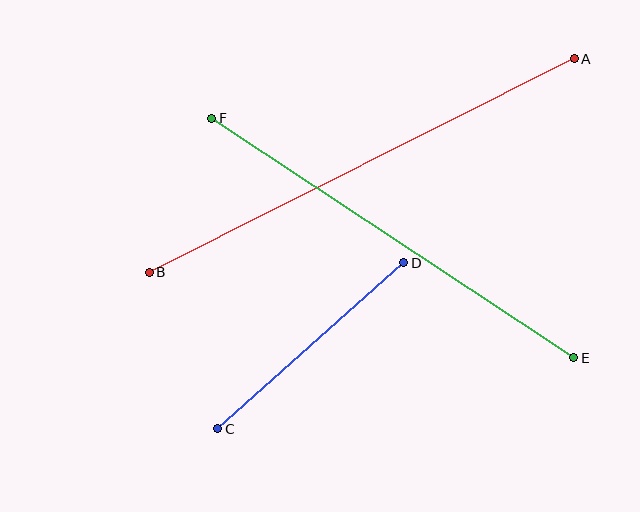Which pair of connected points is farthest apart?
Points A and B are farthest apart.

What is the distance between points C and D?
The distance is approximately 250 pixels.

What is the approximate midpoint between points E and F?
The midpoint is at approximately (393, 238) pixels.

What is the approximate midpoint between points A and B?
The midpoint is at approximately (362, 166) pixels.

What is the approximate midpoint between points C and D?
The midpoint is at approximately (311, 346) pixels.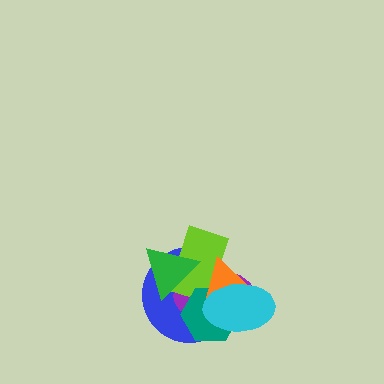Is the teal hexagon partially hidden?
Yes, it is partially covered by another shape.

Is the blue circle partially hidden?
Yes, it is partially covered by another shape.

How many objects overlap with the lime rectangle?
6 objects overlap with the lime rectangle.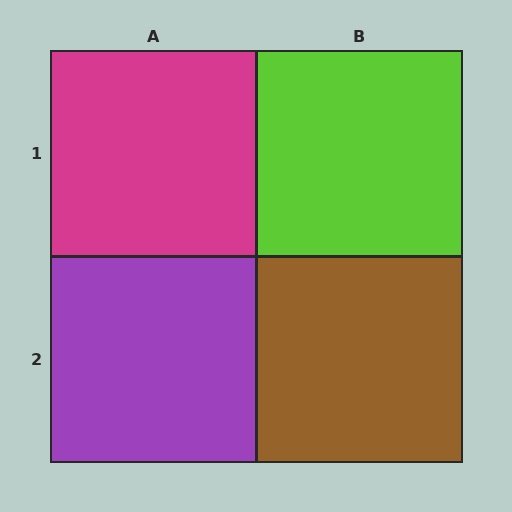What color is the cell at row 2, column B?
Brown.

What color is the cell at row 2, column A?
Purple.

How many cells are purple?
1 cell is purple.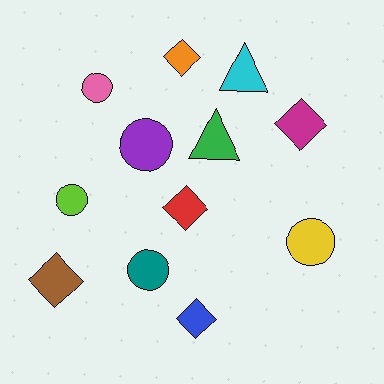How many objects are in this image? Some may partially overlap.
There are 12 objects.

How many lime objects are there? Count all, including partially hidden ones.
There is 1 lime object.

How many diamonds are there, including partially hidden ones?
There are 5 diamonds.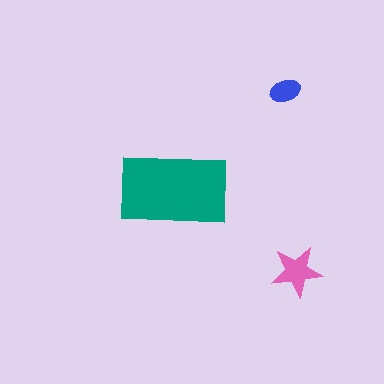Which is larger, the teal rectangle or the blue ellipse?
The teal rectangle.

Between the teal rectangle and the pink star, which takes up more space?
The teal rectangle.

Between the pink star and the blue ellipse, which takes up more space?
The pink star.